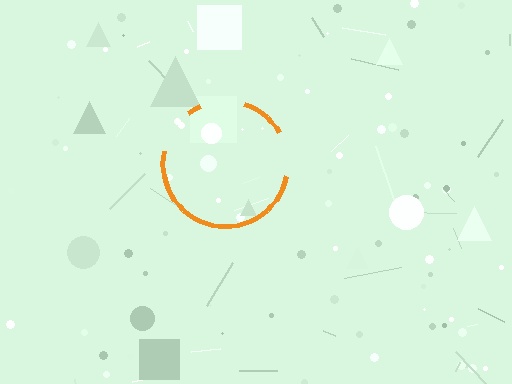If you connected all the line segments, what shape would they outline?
They would outline a circle.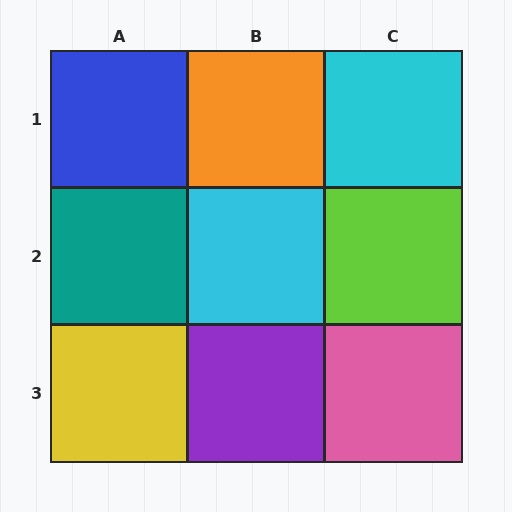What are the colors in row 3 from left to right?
Yellow, purple, pink.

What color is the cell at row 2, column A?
Teal.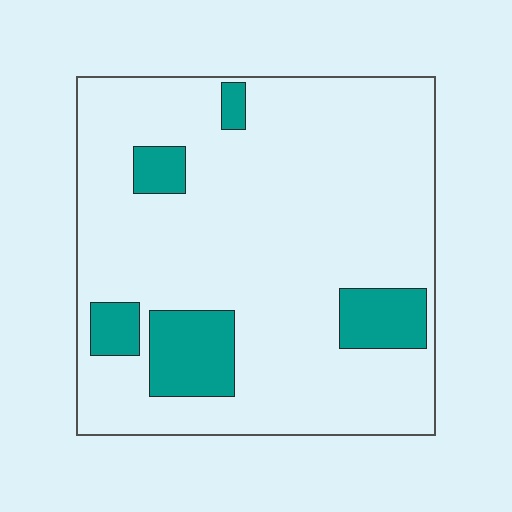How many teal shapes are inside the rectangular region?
5.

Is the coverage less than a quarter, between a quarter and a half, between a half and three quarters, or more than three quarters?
Less than a quarter.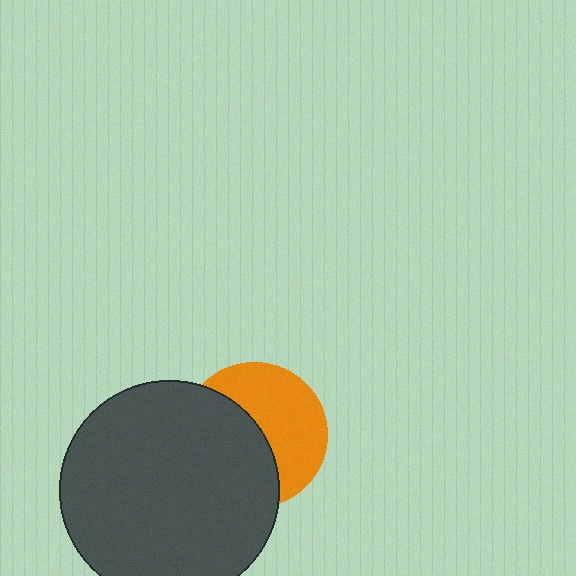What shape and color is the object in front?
The object in front is a dark gray circle.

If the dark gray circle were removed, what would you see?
You would see the complete orange circle.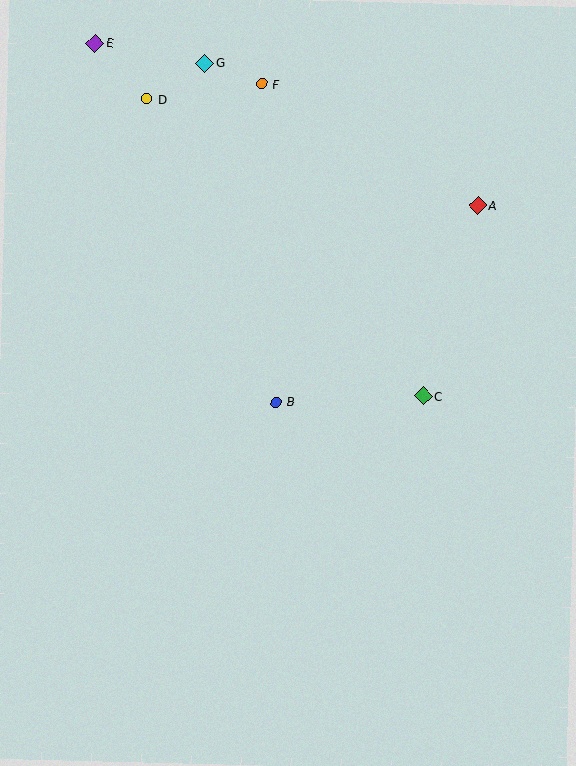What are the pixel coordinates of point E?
Point E is at (95, 43).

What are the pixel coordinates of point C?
Point C is at (423, 396).